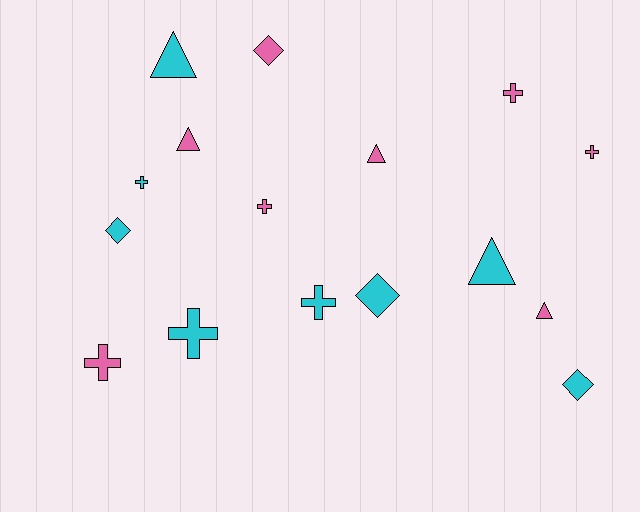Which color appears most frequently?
Cyan, with 8 objects.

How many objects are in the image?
There are 16 objects.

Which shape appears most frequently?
Cross, with 7 objects.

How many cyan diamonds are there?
There are 3 cyan diamonds.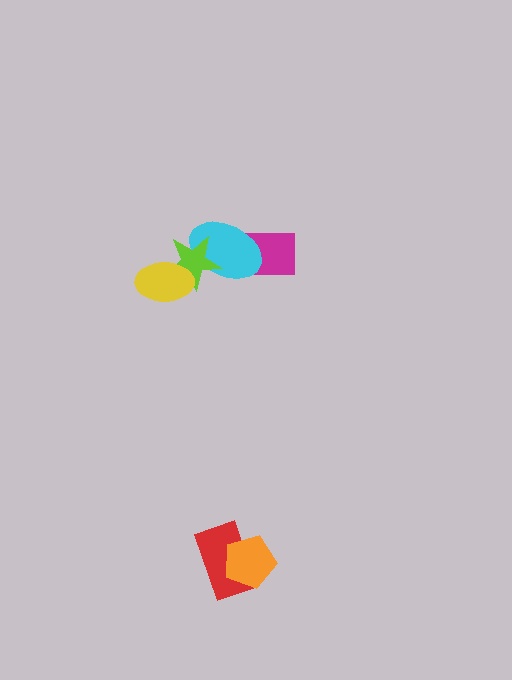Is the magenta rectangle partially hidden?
Yes, it is partially covered by another shape.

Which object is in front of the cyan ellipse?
The lime star is in front of the cyan ellipse.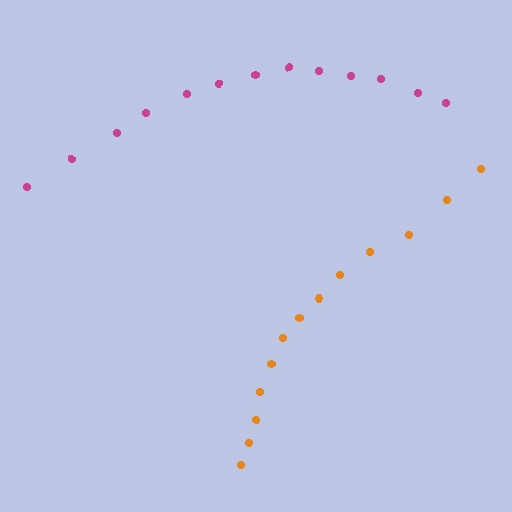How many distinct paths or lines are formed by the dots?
There are 2 distinct paths.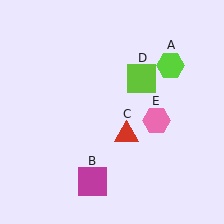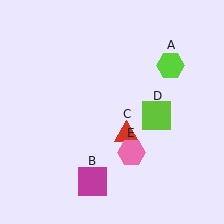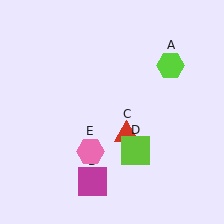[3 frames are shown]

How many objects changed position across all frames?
2 objects changed position: lime square (object D), pink hexagon (object E).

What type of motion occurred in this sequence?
The lime square (object D), pink hexagon (object E) rotated clockwise around the center of the scene.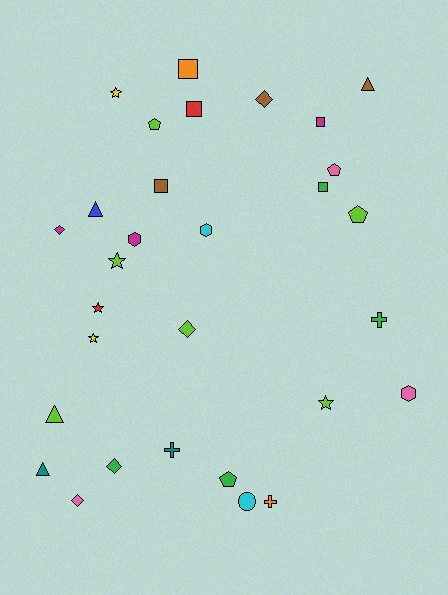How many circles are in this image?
There is 1 circle.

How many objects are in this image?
There are 30 objects.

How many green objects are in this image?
There are 4 green objects.